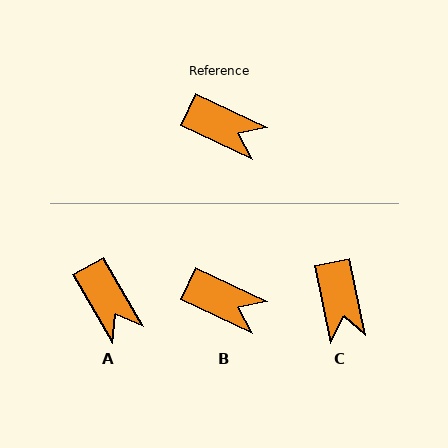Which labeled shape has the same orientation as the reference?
B.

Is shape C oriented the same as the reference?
No, it is off by about 53 degrees.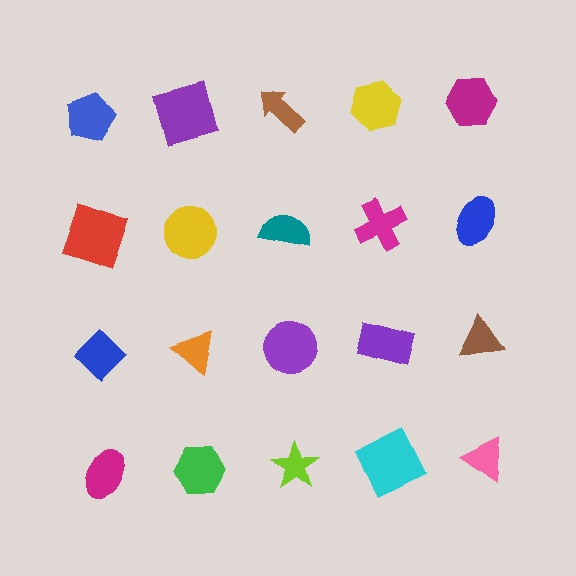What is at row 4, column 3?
A lime star.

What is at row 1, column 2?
A purple square.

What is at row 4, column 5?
A pink triangle.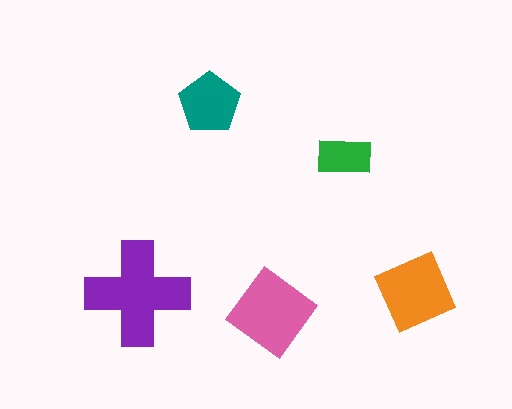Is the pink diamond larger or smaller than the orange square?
Larger.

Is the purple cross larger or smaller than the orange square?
Larger.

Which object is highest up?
The teal pentagon is topmost.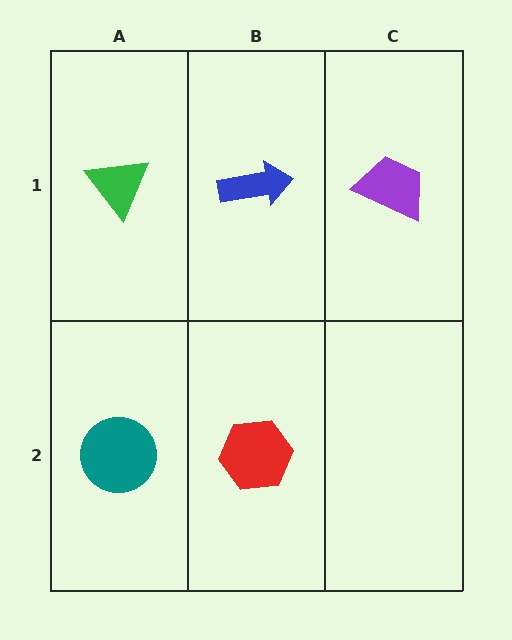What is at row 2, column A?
A teal circle.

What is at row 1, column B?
A blue arrow.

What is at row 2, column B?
A red hexagon.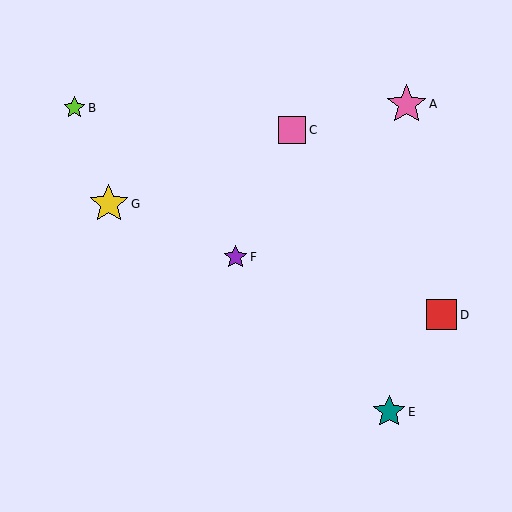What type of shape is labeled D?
Shape D is a red square.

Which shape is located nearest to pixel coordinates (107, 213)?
The yellow star (labeled G) at (109, 204) is nearest to that location.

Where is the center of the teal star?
The center of the teal star is at (389, 412).